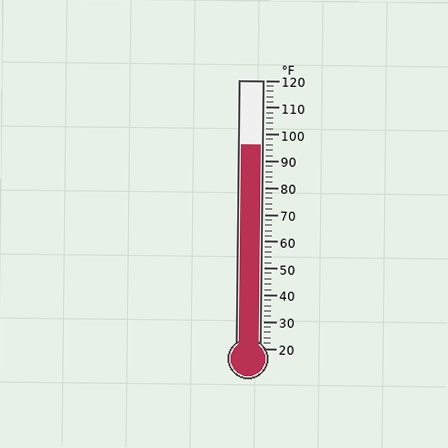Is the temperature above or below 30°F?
The temperature is above 30°F.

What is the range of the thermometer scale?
The thermometer scale ranges from 20°F to 120°F.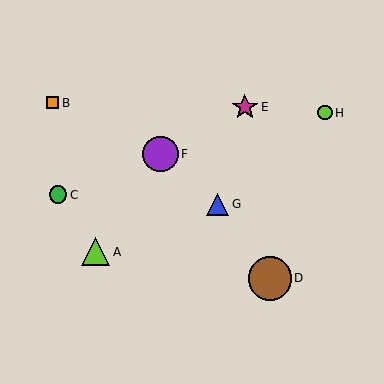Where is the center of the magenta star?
The center of the magenta star is at (245, 107).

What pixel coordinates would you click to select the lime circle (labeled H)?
Click at (325, 113) to select the lime circle H.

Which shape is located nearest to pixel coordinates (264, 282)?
The brown circle (labeled D) at (270, 278) is nearest to that location.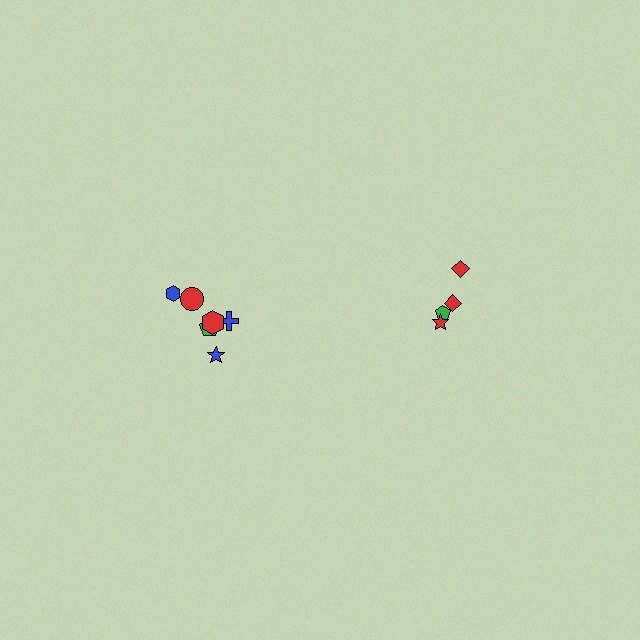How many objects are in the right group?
There are 4 objects.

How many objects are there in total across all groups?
There are 10 objects.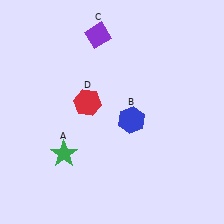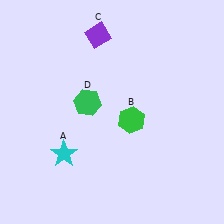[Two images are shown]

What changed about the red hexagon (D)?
In Image 1, D is red. In Image 2, it changed to green.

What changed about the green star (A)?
In Image 1, A is green. In Image 2, it changed to cyan.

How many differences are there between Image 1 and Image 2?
There are 3 differences between the two images.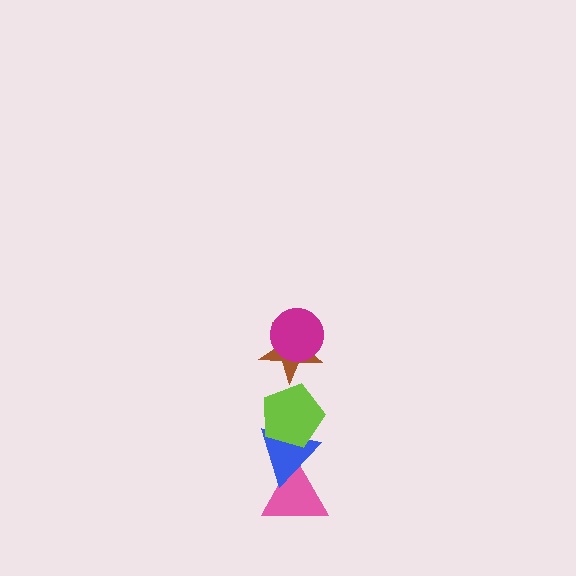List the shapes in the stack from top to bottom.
From top to bottom: the magenta circle, the brown star, the lime pentagon, the blue triangle, the pink triangle.